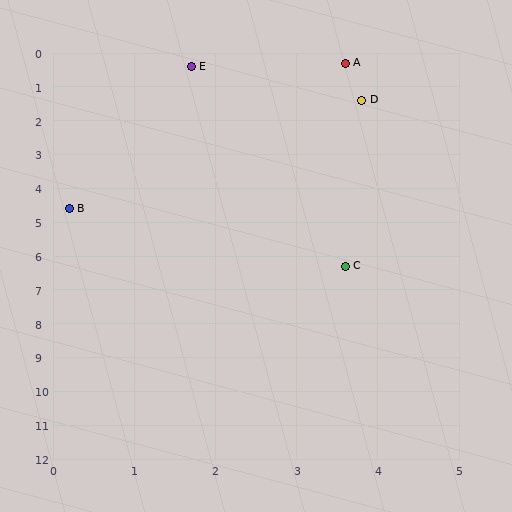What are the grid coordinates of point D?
Point D is at approximately (3.8, 1.4).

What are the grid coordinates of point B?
Point B is at approximately (0.2, 4.6).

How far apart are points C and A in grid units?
Points C and A are about 6.0 grid units apart.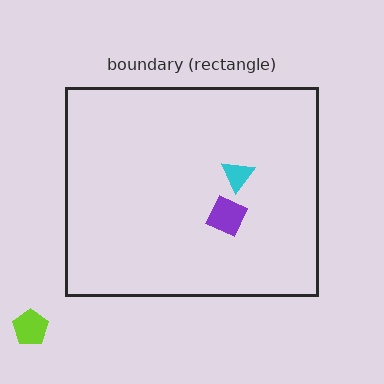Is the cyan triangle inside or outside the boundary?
Inside.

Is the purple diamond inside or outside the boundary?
Inside.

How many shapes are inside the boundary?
2 inside, 1 outside.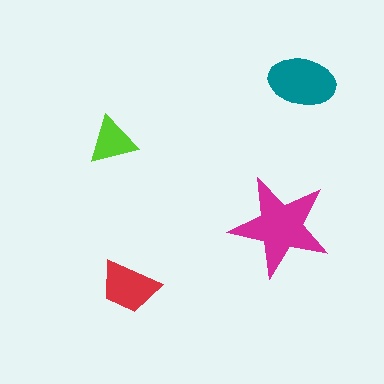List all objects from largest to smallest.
The magenta star, the teal ellipse, the red trapezoid, the lime triangle.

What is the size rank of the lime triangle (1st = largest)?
4th.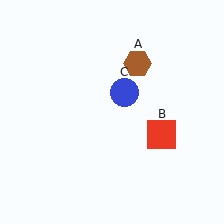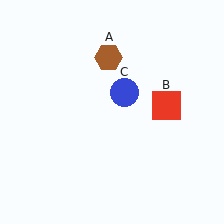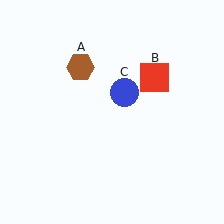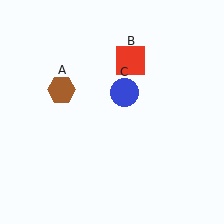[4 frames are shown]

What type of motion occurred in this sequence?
The brown hexagon (object A), red square (object B) rotated counterclockwise around the center of the scene.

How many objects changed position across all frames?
2 objects changed position: brown hexagon (object A), red square (object B).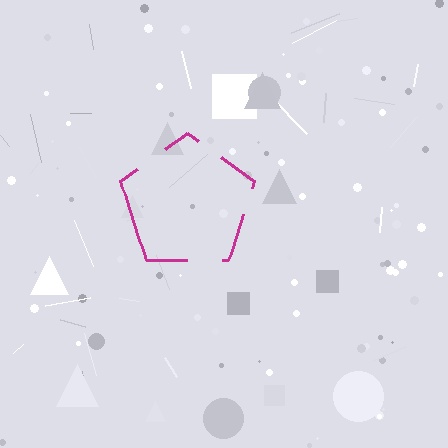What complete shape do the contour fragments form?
The contour fragments form a pentagon.